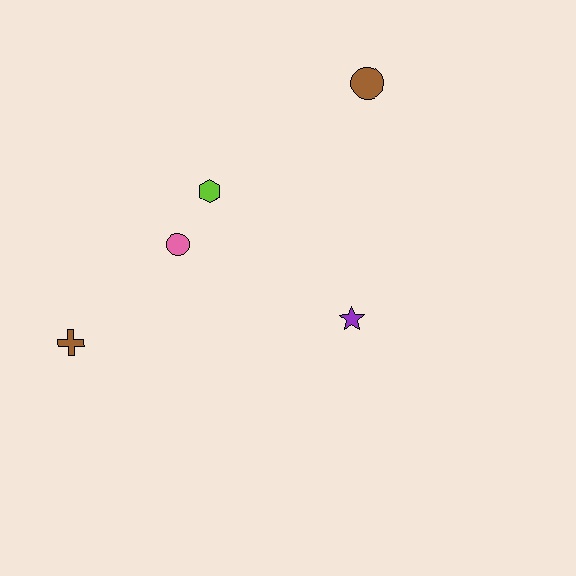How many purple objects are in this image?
There is 1 purple object.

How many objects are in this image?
There are 5 objects.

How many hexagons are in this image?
There is 1 hexagon.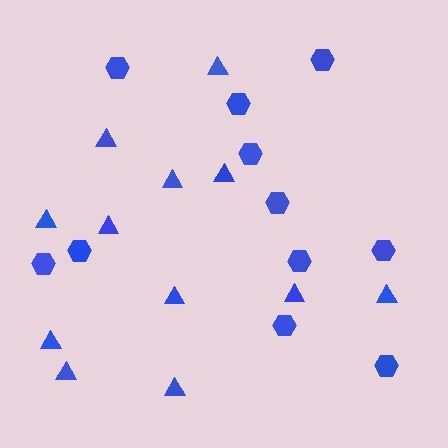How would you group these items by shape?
There are 2 groups: one group of triangles (12) and one group of hexagons (11).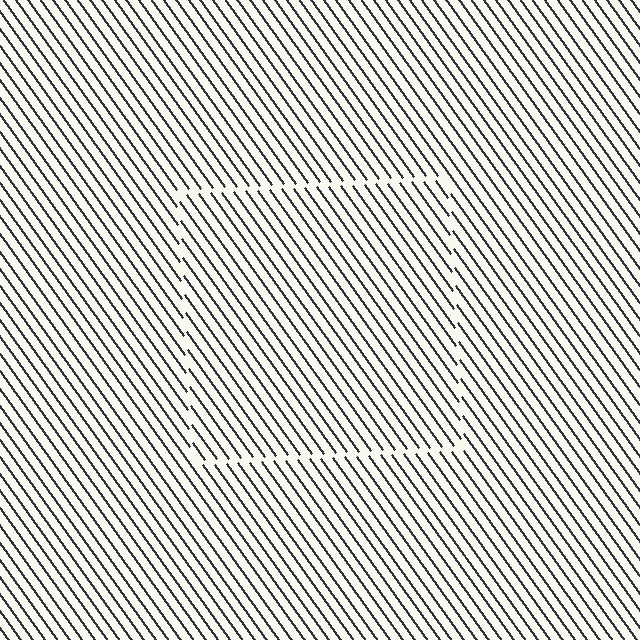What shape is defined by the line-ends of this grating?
An illusory square. The interior of the shape contains the same grating, shifted by half a period — the contour is defined by the phase discontinuity where line-ends from the inner and outer gratings abut.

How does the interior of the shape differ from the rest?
The interior of the shape contains the same grating, shifted by half a period — the contour is defined by the phase discontinuity where line-ends from the inner and outer gratings abut.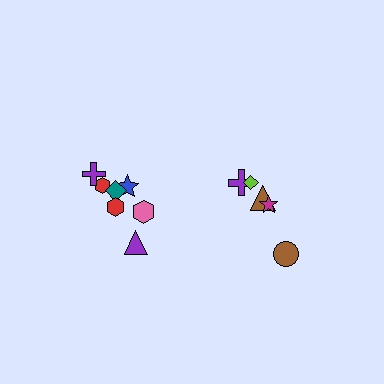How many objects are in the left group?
There are 7 objects.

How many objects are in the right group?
There are 5 objects.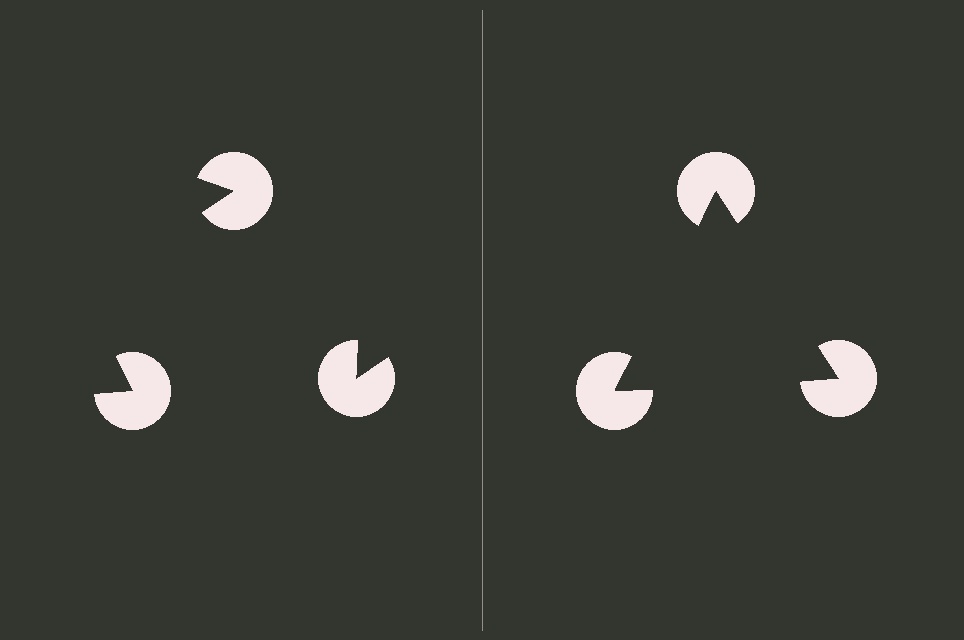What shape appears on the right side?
An illusory triangle.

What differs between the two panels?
The pac-man discs are positioned identically on both sides; only the wedge orientations differ. On the right they align to a triangle; on the left they are misaligned.